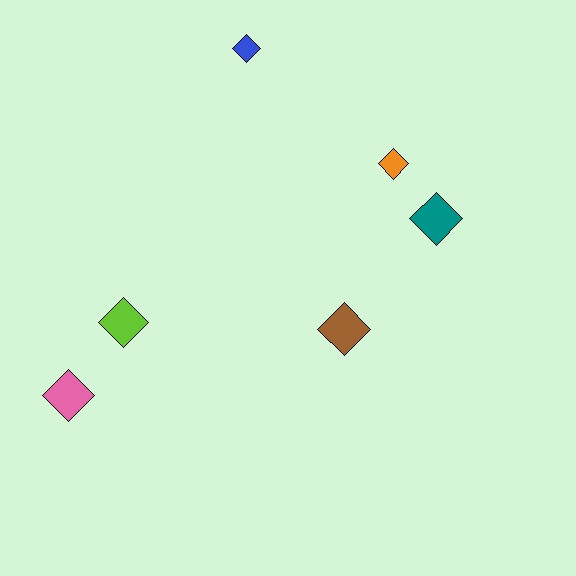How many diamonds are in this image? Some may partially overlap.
There are 6 diamonds.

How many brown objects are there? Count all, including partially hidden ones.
There is 1 brown object.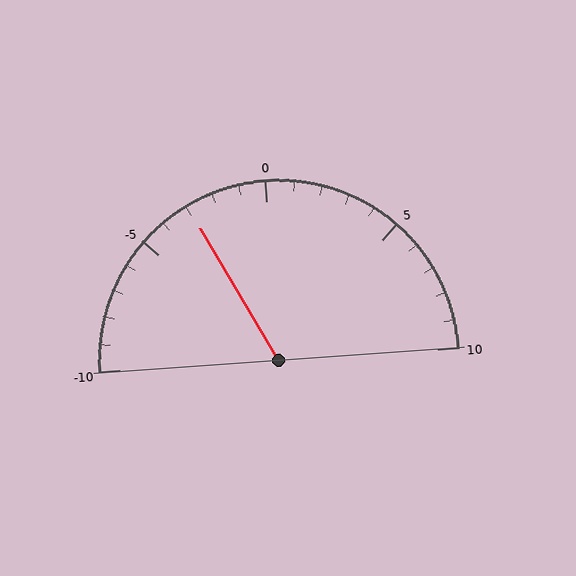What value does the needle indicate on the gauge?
The needle indicates approximately -3.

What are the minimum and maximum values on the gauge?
The gauge ranges from -10 to 10.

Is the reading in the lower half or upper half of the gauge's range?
The reading is in the lower half of the range (-10 to 10).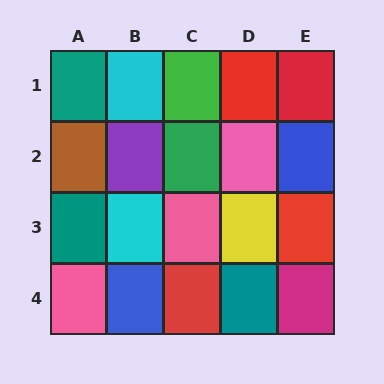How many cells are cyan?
2 cells are cyan.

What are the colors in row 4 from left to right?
Pink, blue, red, teal, magenta.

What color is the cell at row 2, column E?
Blue.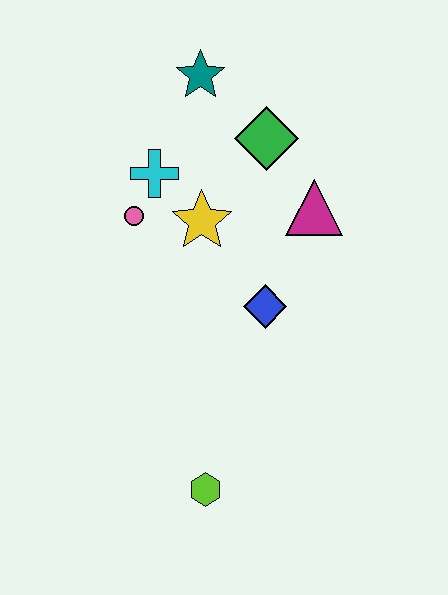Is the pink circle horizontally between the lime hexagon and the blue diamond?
No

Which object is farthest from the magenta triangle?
The lime hexagon is farthest from the magenta triangle.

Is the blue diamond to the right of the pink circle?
Yes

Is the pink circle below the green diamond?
Yes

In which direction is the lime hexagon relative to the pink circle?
The lime hexagon is below the pink circle.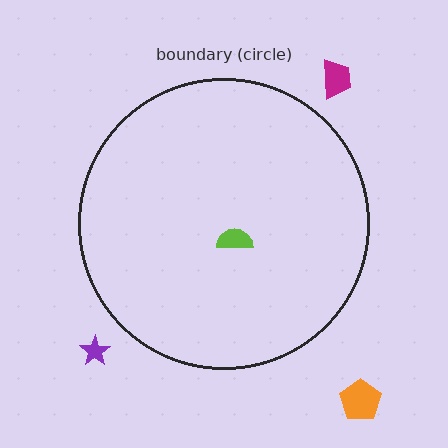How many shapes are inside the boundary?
1 inside, 3 outside.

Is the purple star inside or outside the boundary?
Outside.